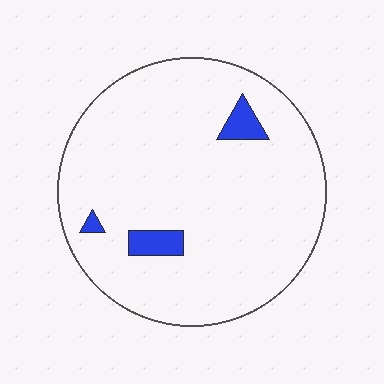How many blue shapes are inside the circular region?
3.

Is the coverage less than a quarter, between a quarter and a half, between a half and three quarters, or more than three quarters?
Less than a quarter.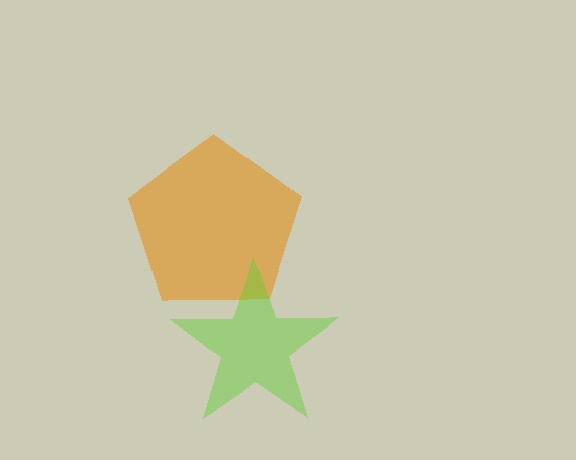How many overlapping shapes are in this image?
There are 2 overlapping shapes in the image.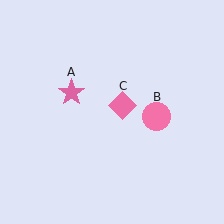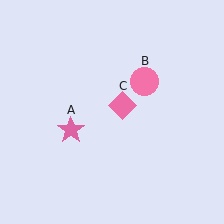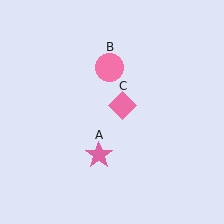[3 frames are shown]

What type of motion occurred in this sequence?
The pink star (object A), pink circle (object B) rotated counterclockwise around the center of the scene.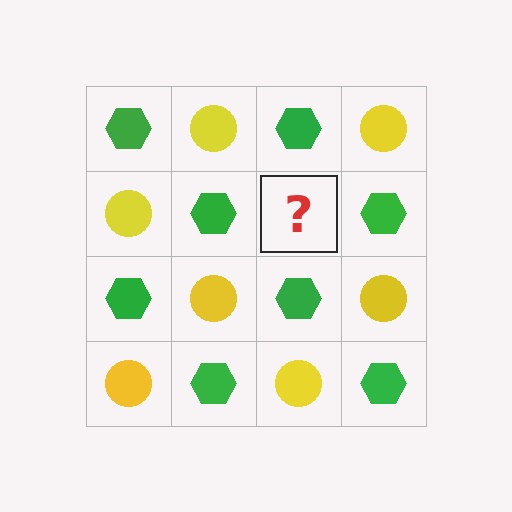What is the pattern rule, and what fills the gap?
The rule is that it alternates green hexagon and yellow circle in a checkerboard pattern. The gap should be filled with a yellow circle.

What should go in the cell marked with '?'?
The missing cell should contain a yellow circle.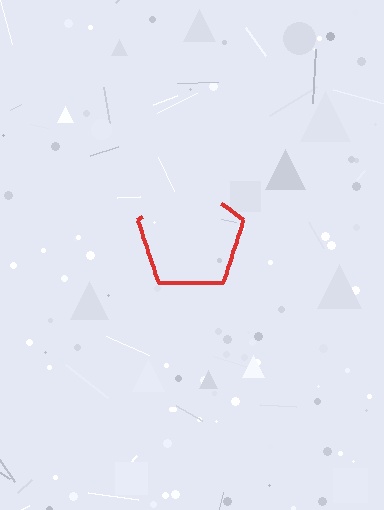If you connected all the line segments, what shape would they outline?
They would outline a pentagon.